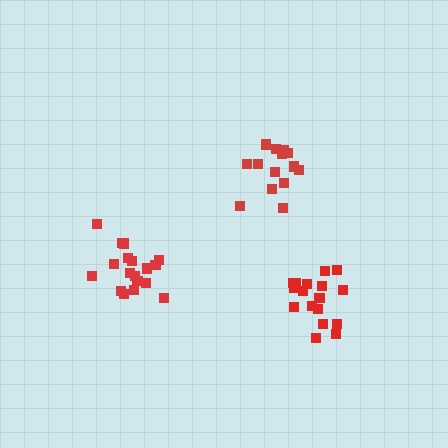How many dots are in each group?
Group 1: 18 dots, Group 2: 14 dots, Group 3: 17 dots (49 total).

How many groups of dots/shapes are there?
There are 3 groups.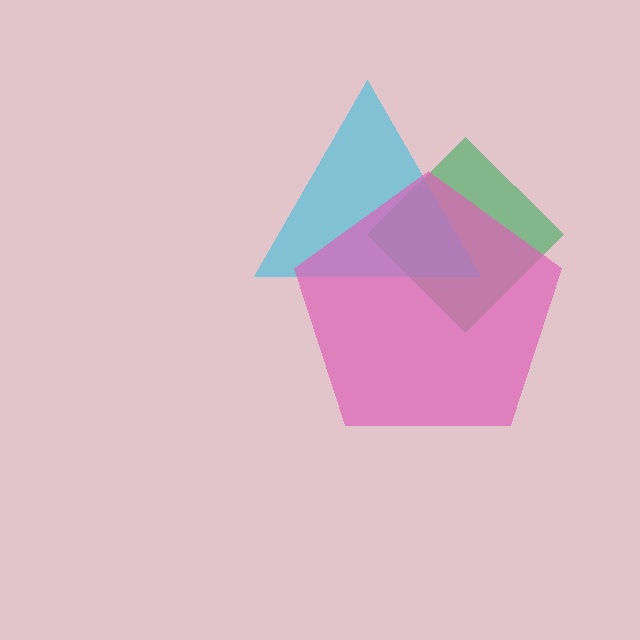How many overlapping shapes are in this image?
There are 3 overlapping shapes in the image.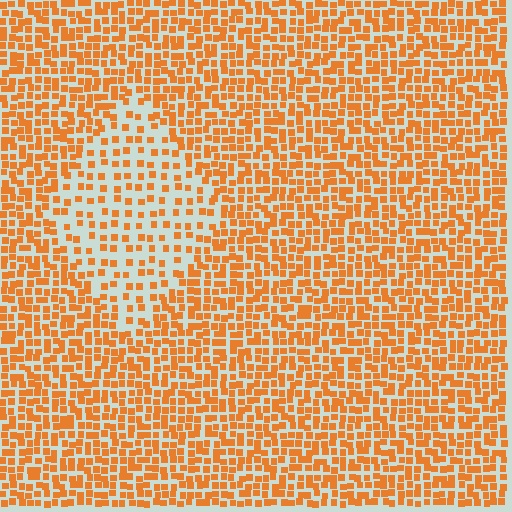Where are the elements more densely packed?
The elements are more densely packed outside the diamond boundary.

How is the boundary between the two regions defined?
The boundary is defined by a change in element density (approximately 2.1x ratio). All elements are the same color, size, and shape.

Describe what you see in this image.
The image contains small orange elements arranged at two different densities. A diamond-shaped region is visible where the elements are less densely packed than the surrounding area.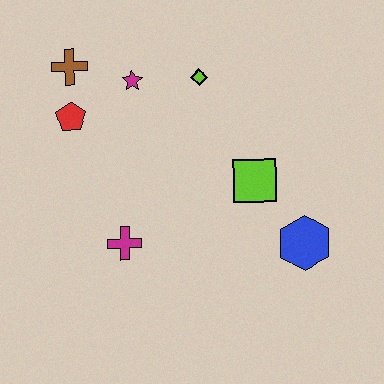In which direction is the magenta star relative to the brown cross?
The magenta star is to the right of the brown cross.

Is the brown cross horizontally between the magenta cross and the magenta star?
No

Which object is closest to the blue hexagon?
The lime square is closest to the blue hexagon.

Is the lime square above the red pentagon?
No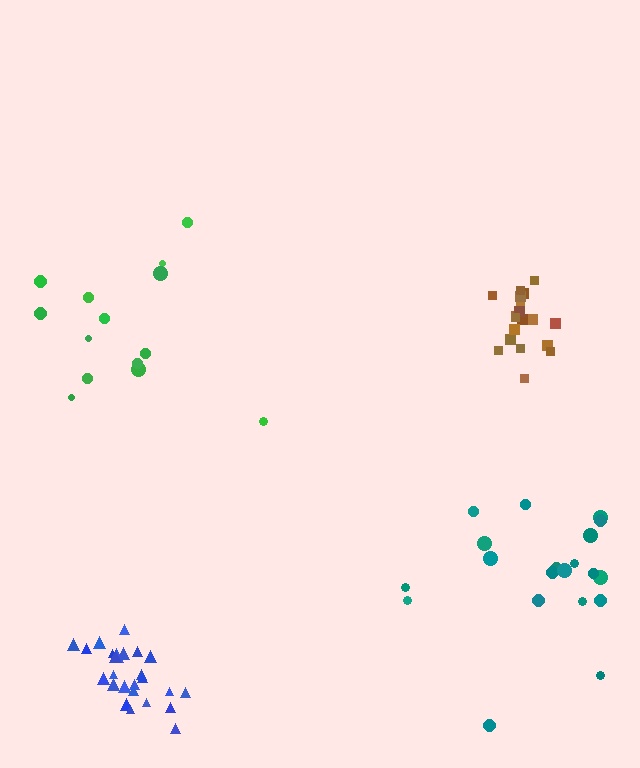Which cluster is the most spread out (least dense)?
Green.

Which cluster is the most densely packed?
Brown.